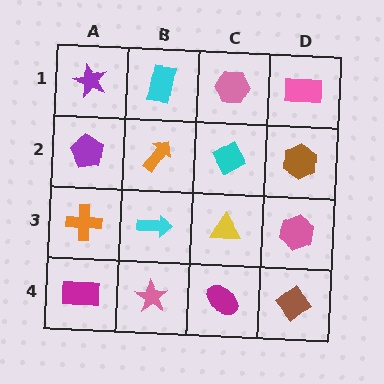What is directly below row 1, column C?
A cyan diamond.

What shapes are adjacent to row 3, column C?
A cyan diamond (row 2, column C), a magenta ellipse (row 4, column C), a cyan arrow (row 3, column B), a pink hexagon (row 3, column D).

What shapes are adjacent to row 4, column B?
A cyan arrow (row 3, column B), a magenta rectangle (row 4, column A), a magenta ellipse (row 4, column C).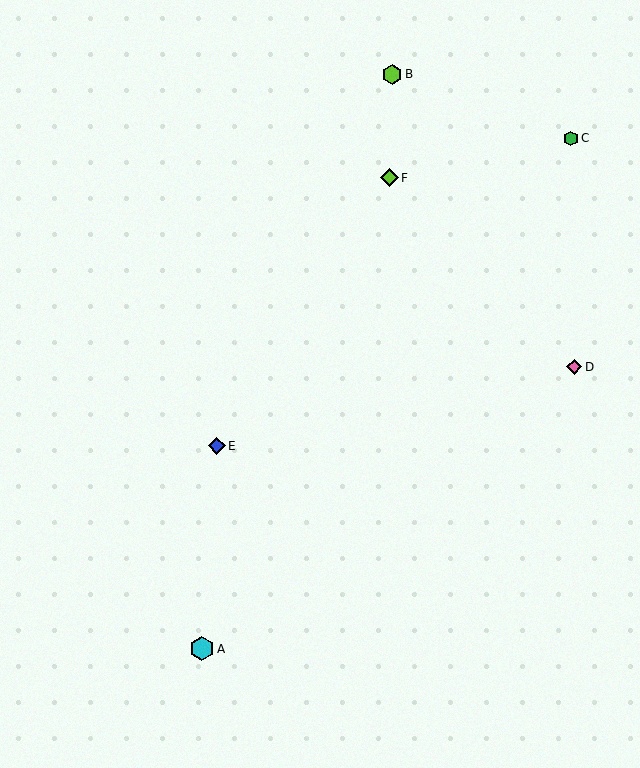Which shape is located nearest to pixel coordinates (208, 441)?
The blue diamond (labeled E) at (217, 446) is nearest to that location.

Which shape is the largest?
The cyan hexagon (labeled A) is the largest.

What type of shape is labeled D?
Shape D is a pink diamond.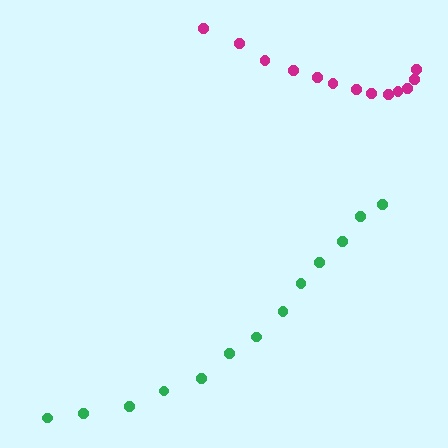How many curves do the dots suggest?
There are 2 distinct paths.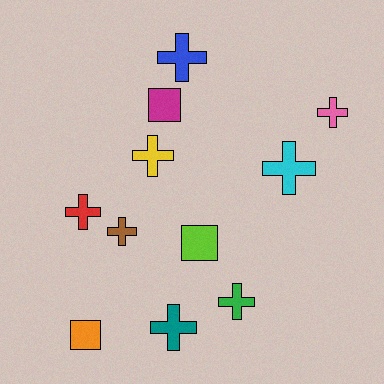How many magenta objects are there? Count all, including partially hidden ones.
There is 1 magenta object.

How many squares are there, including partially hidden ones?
There are 3 squares.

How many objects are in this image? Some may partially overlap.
There are 11 objects.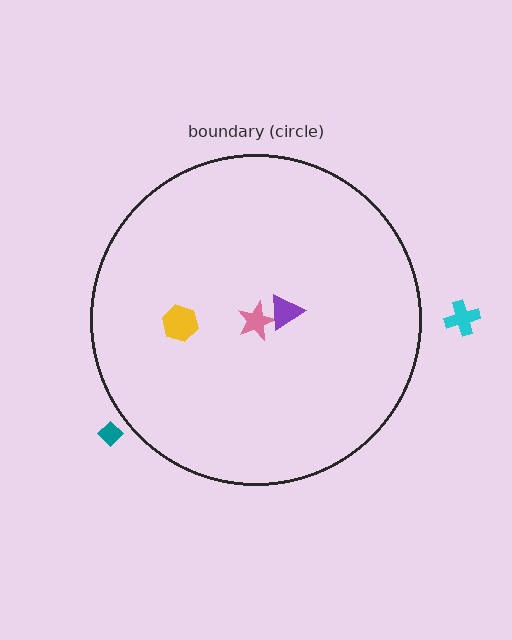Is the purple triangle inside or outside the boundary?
Inside.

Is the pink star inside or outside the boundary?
Inside.